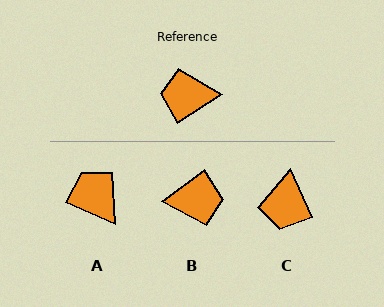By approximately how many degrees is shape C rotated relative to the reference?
Approximately 80 degrees counter-clockwise.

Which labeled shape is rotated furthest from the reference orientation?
B, about 177 degrees away.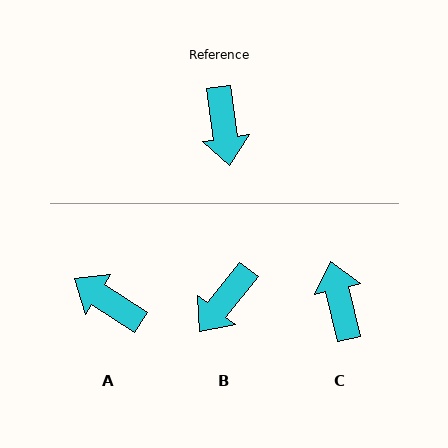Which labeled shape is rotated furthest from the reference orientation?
C, about 175 degrees away.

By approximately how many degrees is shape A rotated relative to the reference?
Approximately 131 degrees clockwise.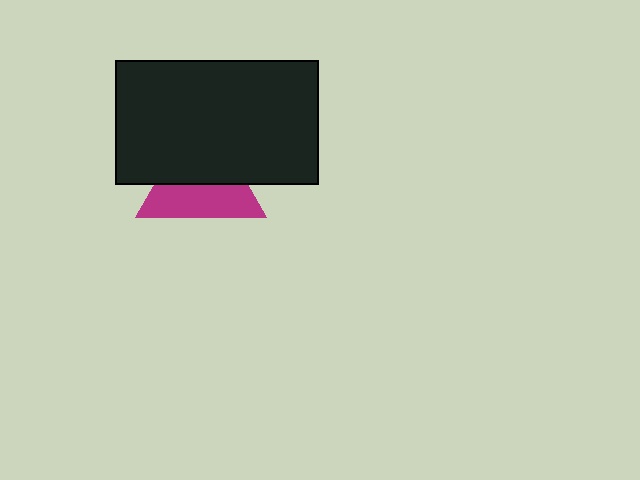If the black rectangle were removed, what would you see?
You would see the complete magenta triangle.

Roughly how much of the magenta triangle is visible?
About half of it is visible (roughly 48%).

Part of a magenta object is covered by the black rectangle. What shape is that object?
It is a triangle.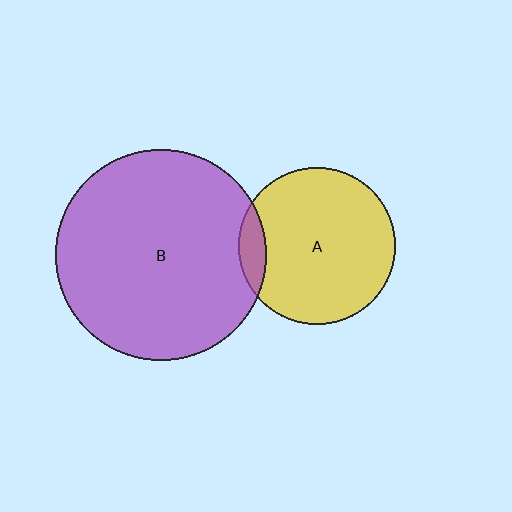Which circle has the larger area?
Circle B (purple).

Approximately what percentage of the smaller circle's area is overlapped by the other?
Approximately 10%.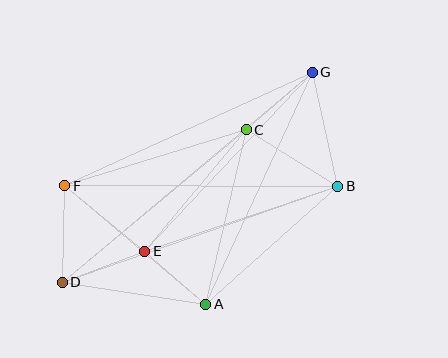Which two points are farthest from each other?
Points D and G are farthest from each other.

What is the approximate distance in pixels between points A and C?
The distance between A and C is approximately 179 pixels.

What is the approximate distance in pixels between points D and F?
The distance between D and F is approximately 97 pixels.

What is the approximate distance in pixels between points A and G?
The distance between A and G is approximately 256 pixels.